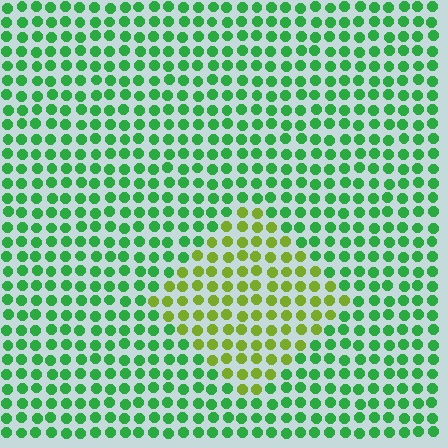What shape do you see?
I see a diamond.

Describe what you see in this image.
The image is filled with small green elements in a uniform arrangement. A diamond-shaped region is visible where the elements are tinted to a slightly different hue, forming a subtle color boundary.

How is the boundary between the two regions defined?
The boundary is defined purely by a slight shift in hue (about 48 degrees). Spacing, size, and orientation are identical on both sides.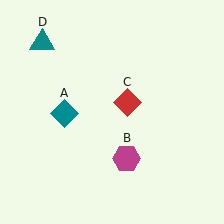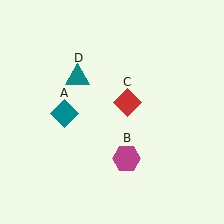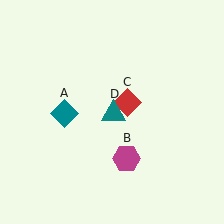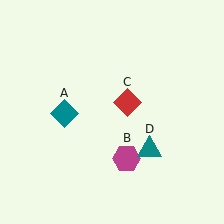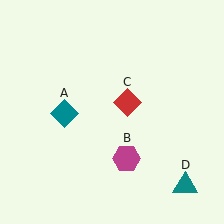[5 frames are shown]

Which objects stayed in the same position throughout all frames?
Teal diamond (object A) and magenta hexagon (object B) and red diamond (object C) remained stationary.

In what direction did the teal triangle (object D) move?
The teal triangle (object D) moved down and to the right.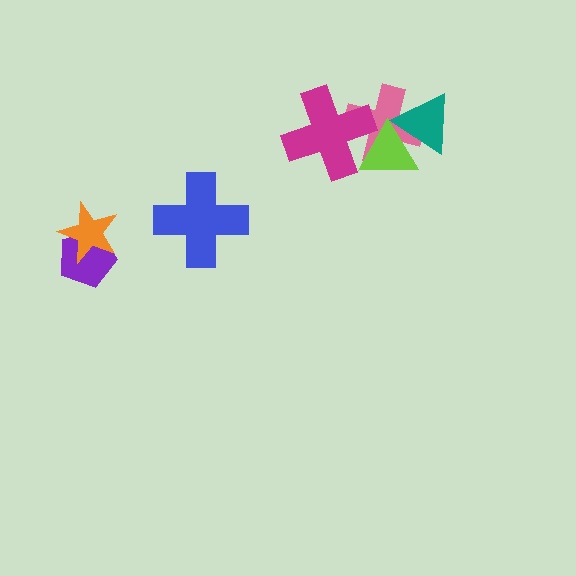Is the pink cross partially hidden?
Yes, it is partially covered by another shape.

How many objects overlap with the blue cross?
0 objects overlap with the blue cross.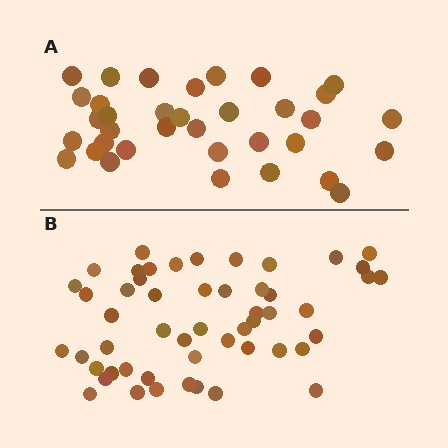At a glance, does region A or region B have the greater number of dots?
Region B (the bottom region) has more dots.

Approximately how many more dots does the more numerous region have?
Region B has approximately 15 more dots than region A.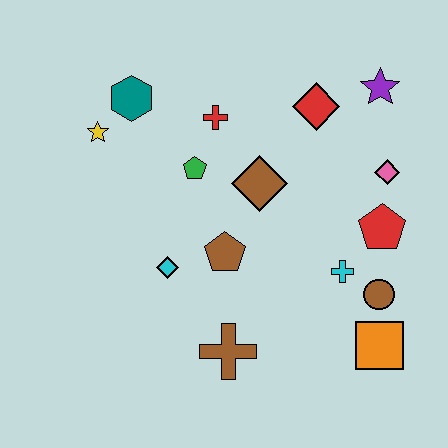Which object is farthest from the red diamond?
The brown cross is farthest from the red diamond.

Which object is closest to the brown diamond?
The green pentagon is closest to the brown diamond.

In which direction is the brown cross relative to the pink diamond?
The brown cross is below the pink diamond.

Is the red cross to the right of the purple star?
No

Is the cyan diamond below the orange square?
No